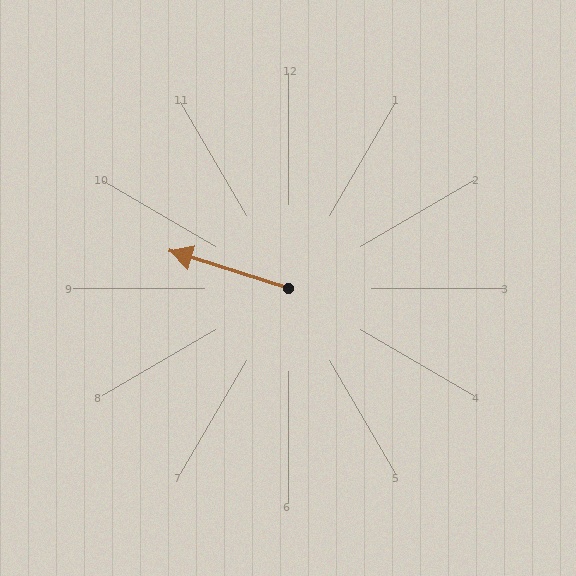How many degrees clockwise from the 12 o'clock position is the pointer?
Approximately 288 degrees.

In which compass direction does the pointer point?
West.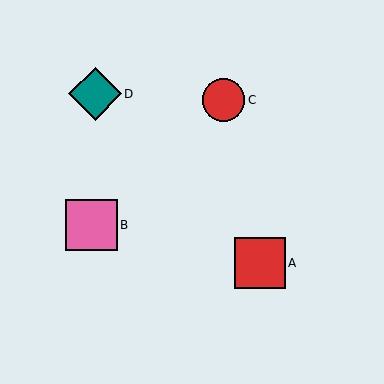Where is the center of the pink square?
The center of the pink square is at (92, 225).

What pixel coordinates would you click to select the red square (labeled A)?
Click at (260, 263) to select the red square A.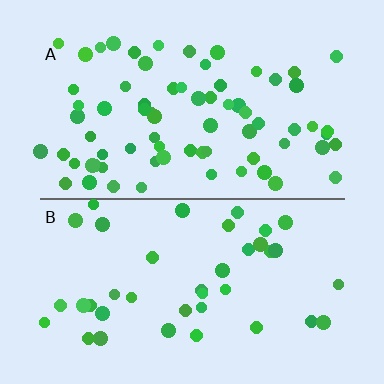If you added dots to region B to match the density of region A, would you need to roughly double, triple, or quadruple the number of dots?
Approximately double.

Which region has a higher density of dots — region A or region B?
A (the top).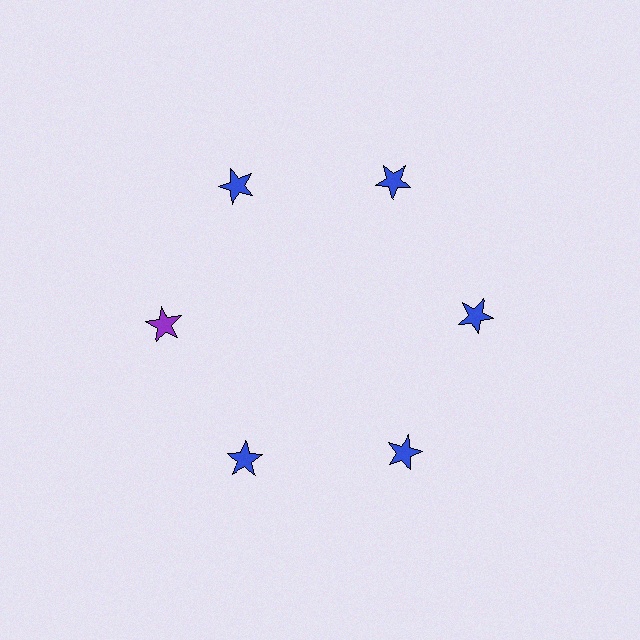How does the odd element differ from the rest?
It has a different color: purple instead of blue.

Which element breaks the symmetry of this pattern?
The purple star at roughly the 9 o'clock position breaks the symmetry. All other shapes are blue stars.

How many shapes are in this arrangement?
There are 6 shapes arranged in a ring pattern.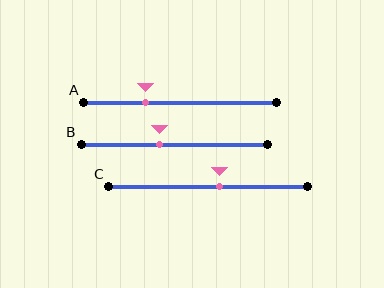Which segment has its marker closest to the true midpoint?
Segment C has its marker closest to the true midpoint.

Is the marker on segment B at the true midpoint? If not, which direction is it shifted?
No, the marker on segment B is shifted to the left by about 8% of the segment length.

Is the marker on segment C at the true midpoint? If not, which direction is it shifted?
No, the marker on segment C is shifted to the right by about 6% of the segment length.